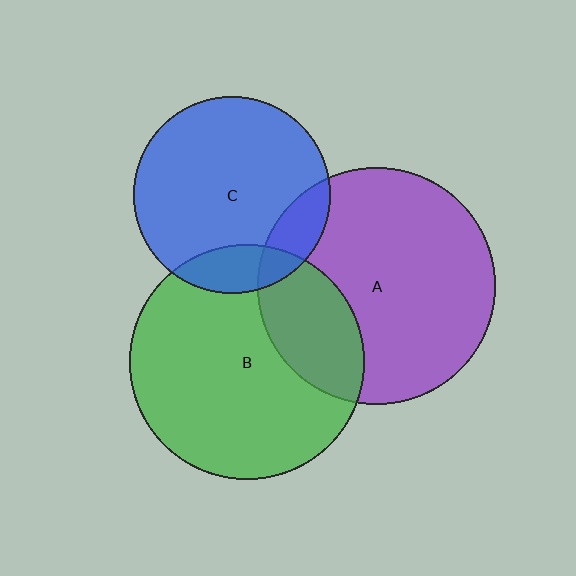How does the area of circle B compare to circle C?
Approximately 1.4 times.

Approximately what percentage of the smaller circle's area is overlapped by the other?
Approximately 15%.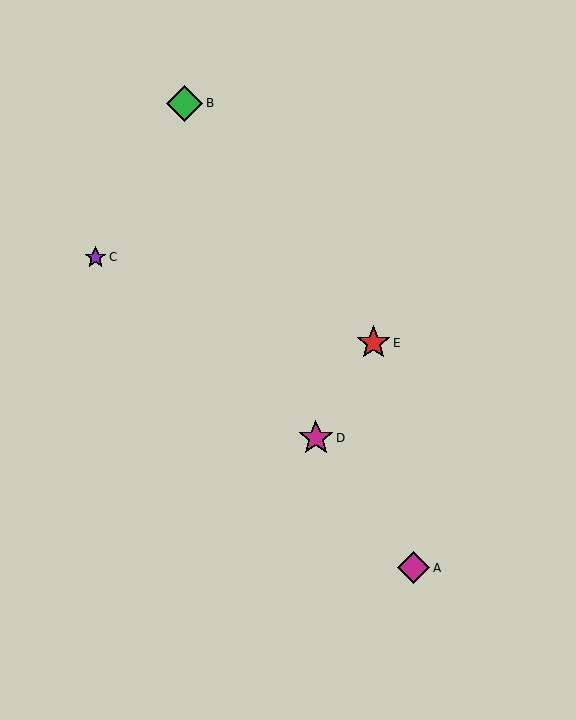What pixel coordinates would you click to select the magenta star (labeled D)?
Click at (316, 438) to select the magenta star D.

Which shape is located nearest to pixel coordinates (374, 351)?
The red star (labeled E) at (374, 343) is nearest to that location.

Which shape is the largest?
The green diamond (labeled B) is the largest.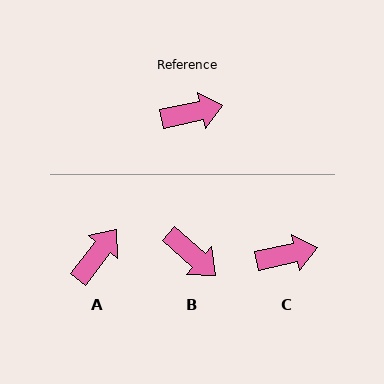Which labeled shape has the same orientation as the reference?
C.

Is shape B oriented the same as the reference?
No, it is off by about 54 degrees.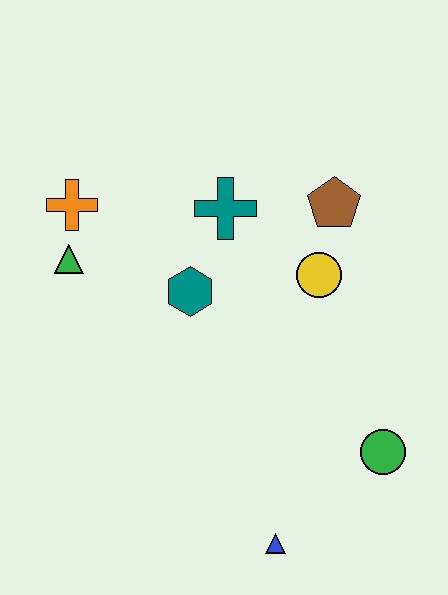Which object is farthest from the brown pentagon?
The blue triangle is farthest from the brown pentagon.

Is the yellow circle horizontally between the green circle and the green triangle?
Yes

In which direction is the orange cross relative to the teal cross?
The orange cross is to the left of the teal cross.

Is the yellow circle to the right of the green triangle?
Yes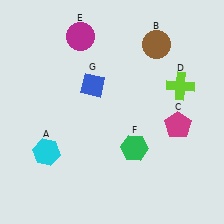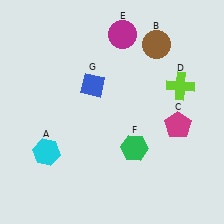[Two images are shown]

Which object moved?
The magenta circle (E) moved right.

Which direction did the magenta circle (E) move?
The magenta circle (E) moved right.